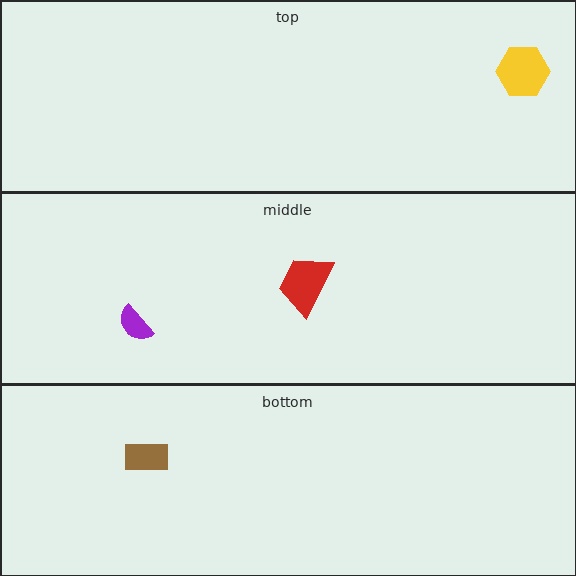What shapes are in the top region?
The yellow hexagon.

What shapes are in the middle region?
The purple semicircle, the red trapezoid.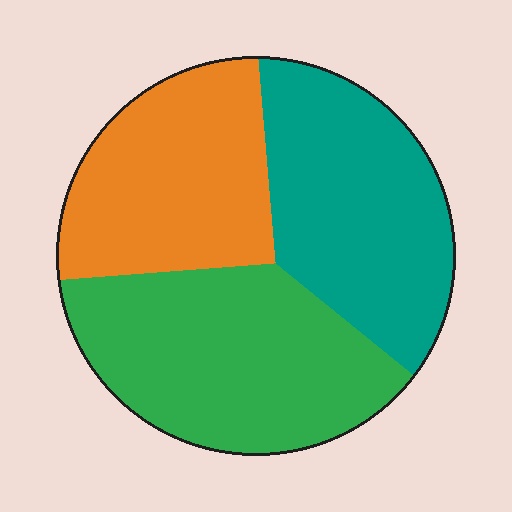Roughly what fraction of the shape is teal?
Teal covers about 35% of the shape.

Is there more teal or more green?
Green.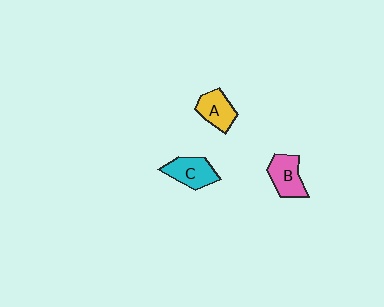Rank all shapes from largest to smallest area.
From largest to smallest: C (cyan), B (pink), A (yellow).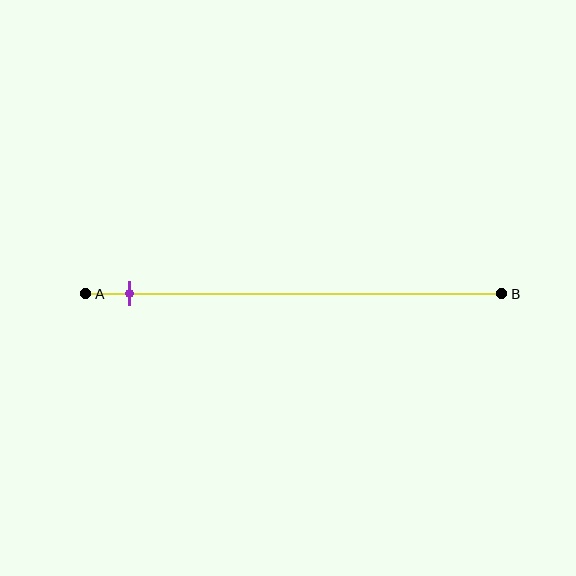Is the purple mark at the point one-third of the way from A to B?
No, the mark is at about 10% from A, not at the 33% one-third point.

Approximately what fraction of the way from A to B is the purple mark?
The purple mark is approximately 10% of the way from A to B.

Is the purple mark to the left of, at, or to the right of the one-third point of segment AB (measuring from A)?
The purple mark is to the left of the one-third point of segment AB.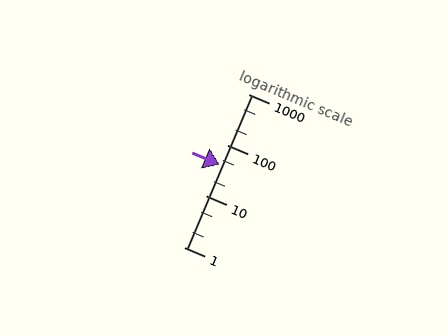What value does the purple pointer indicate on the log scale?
The pointer indicates approximately 42.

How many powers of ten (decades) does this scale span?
The scale spans 3 decades, from 1 to 1000.